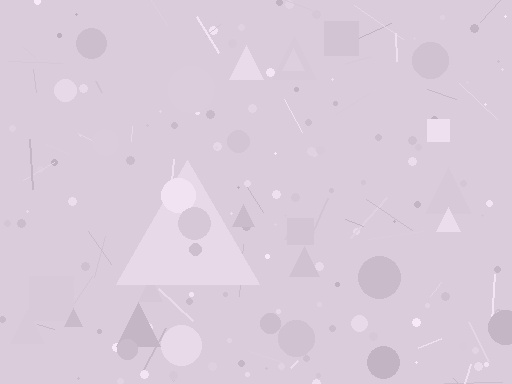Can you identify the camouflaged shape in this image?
The camouflaged shape is a triangle.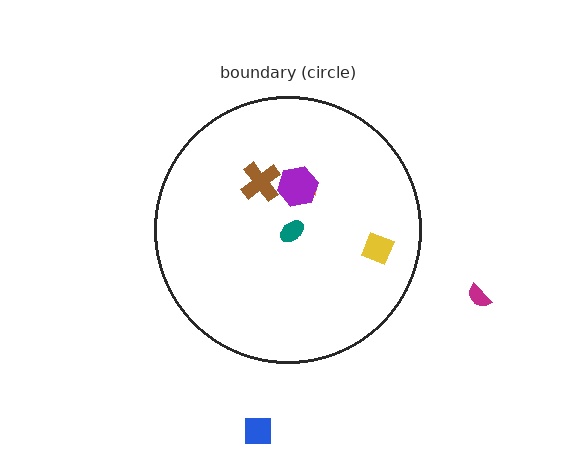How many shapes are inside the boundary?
5 inside, 2 outside.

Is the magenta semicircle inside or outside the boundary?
Outside.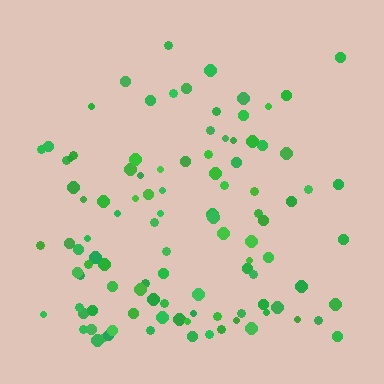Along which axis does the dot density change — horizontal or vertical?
Vertical.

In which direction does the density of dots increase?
From top to bottom, with the bottom side densest.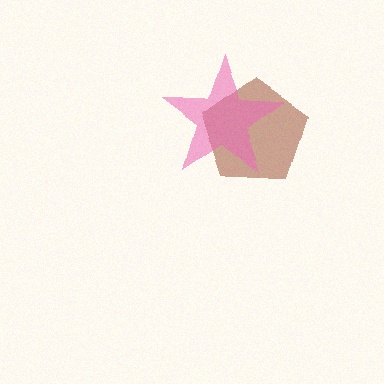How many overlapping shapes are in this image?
There are 2 overlapping shapes in the image.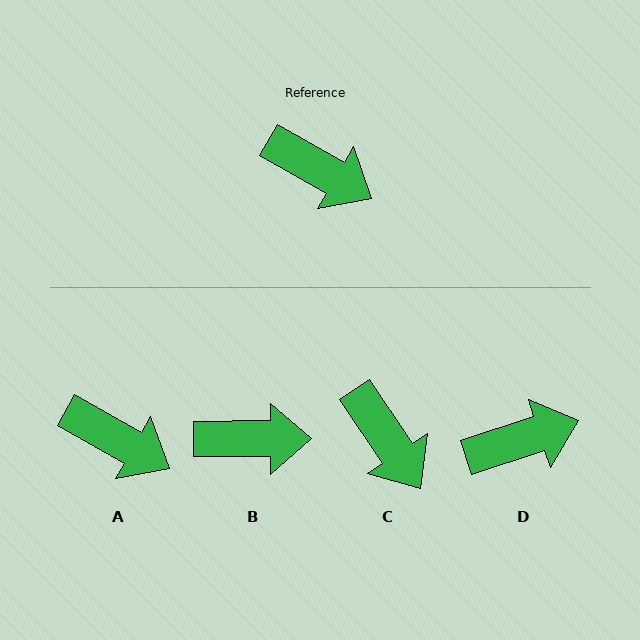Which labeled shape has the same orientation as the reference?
A.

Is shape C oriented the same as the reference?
No, it is off by about 27 degrees.